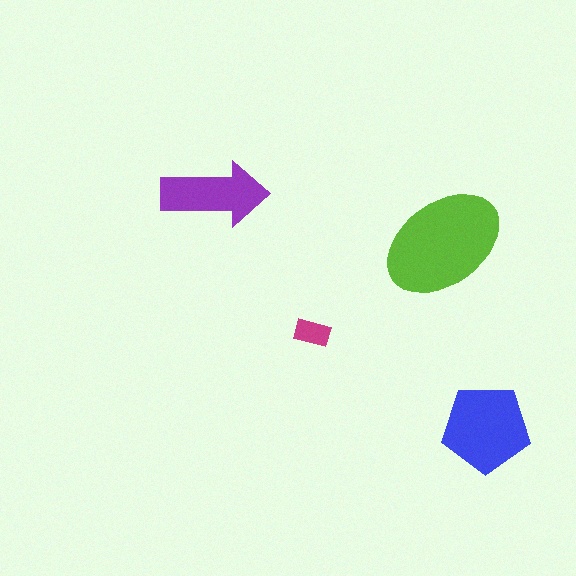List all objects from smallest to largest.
The magenta rectangle, the purple arrow, the blue pentagon, the lime ellipse.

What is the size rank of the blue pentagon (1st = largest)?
2nd.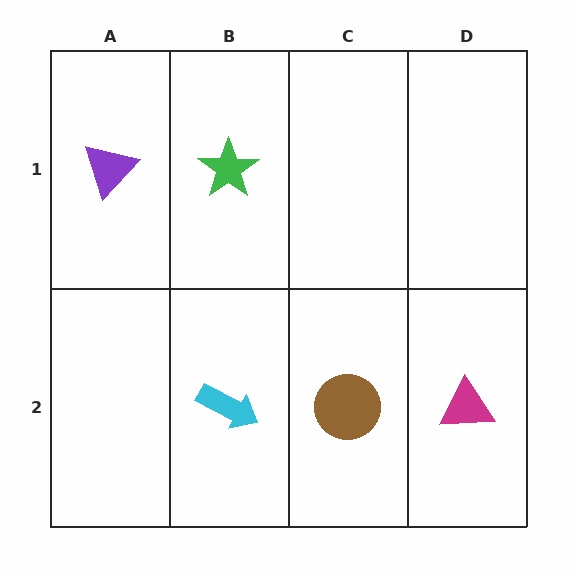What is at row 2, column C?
A brown circle.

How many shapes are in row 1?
2 shapes.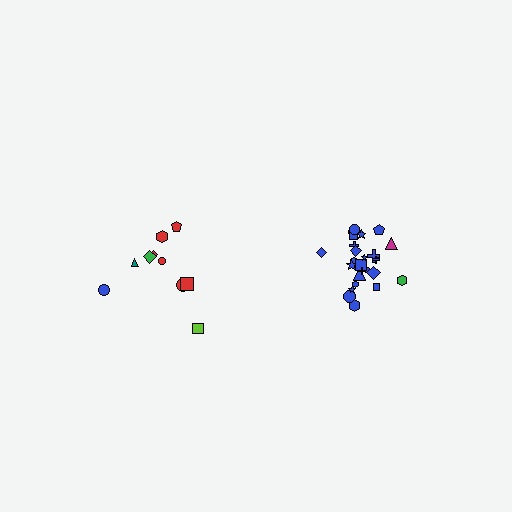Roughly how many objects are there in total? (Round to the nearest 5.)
Roughly 35 objects in total.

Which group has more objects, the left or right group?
The right group.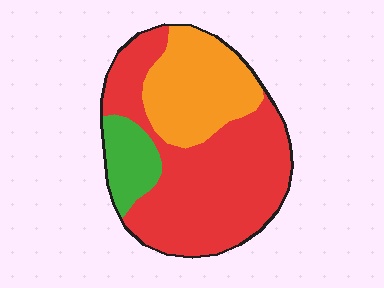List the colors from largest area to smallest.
From largest to smallest: red, orange, green.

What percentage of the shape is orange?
Orange takes up about one quarter (1/4) of the shape.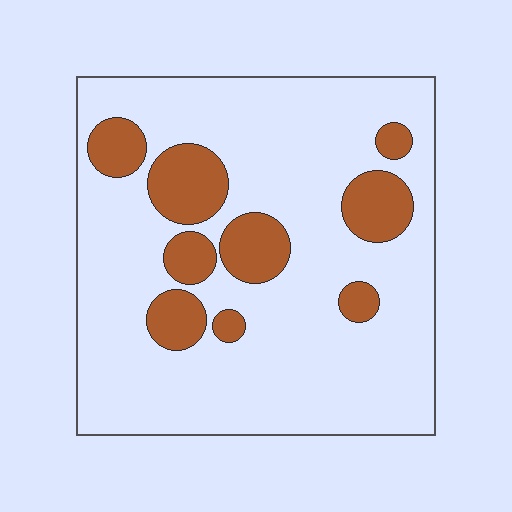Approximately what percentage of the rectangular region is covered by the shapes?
Approximately 20%.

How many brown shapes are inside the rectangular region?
9.